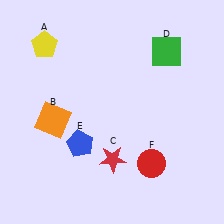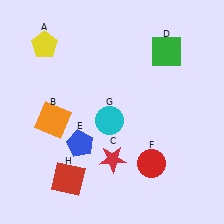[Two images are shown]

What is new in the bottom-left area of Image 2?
A red square (H) was added in the bottom-left area of Image 2.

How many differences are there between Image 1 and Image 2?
There are 2 differences between the two images.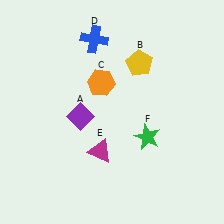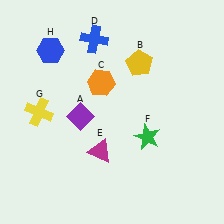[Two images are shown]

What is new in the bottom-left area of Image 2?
A yellow cross (G) was added in the bottom-left area of Image 2.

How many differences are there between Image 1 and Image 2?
There are 2 differences between the two images.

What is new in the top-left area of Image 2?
A blue hexagon (H) was added in the top-left area of Image 2.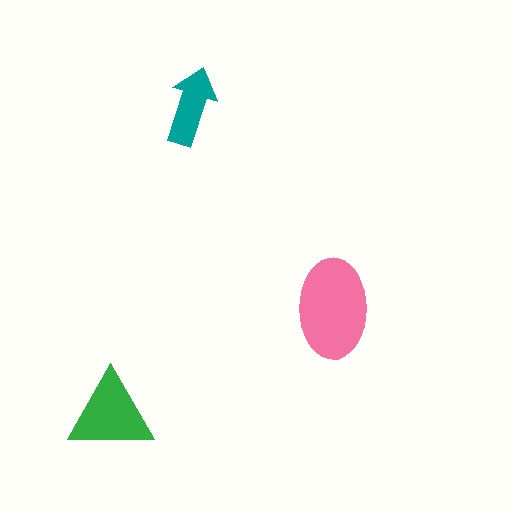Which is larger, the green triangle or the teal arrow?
The green triangle.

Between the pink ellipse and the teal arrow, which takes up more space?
The pink ellipse.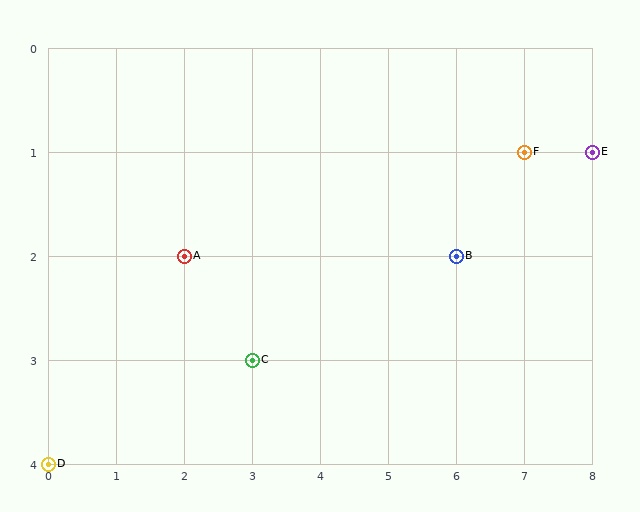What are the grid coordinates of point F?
Point F is at grid coordinates (7, 1).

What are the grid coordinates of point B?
Point B is at grid coordinates (6, 2).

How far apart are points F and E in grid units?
Points F and E are 1 column apart.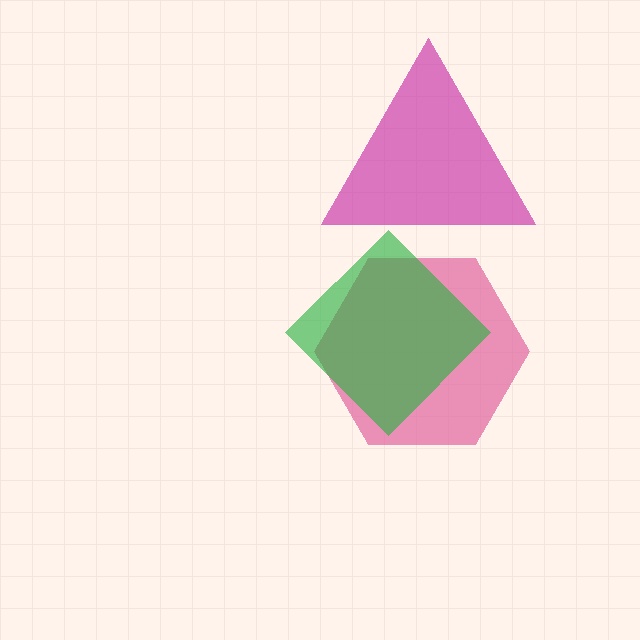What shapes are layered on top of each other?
The layered shapes are: a magenta triangle, a pink hexagon, a green diamond.